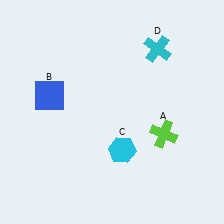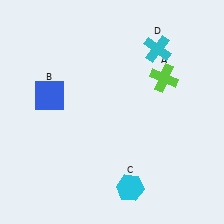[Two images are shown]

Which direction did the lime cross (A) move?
The lime cross (A) moved up.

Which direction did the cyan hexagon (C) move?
The cyan hexagon (C) moved down.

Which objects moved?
The objects that moved are: the lime cross (A), the cyan hexagon (C).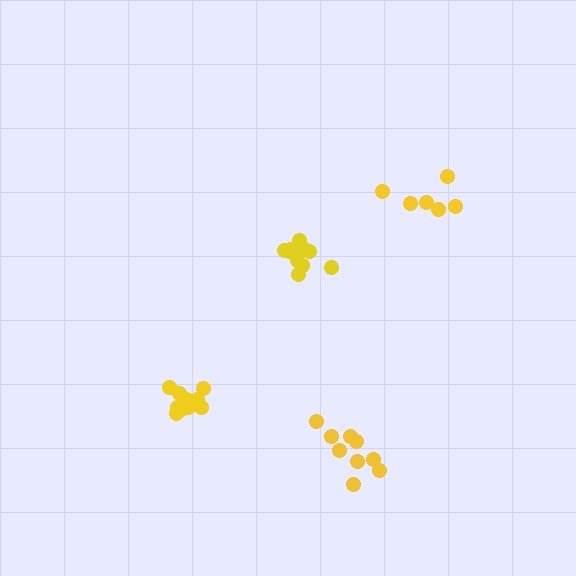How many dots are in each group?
Group 1: 10 dots, Group 2: 9 dots, Group 3: 11 dots, Group 4: 6 dots (36 total).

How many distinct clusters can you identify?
There are 4 distinct clusters.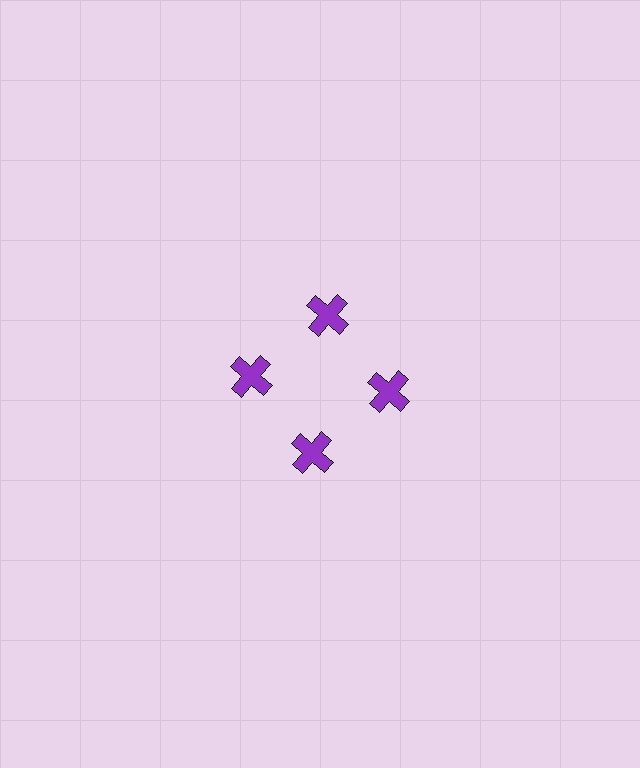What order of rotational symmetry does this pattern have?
This pattern has 4-fold rotational symmetry.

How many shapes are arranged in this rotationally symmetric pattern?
There are 4 shapes, arranged in 4 groups of 1.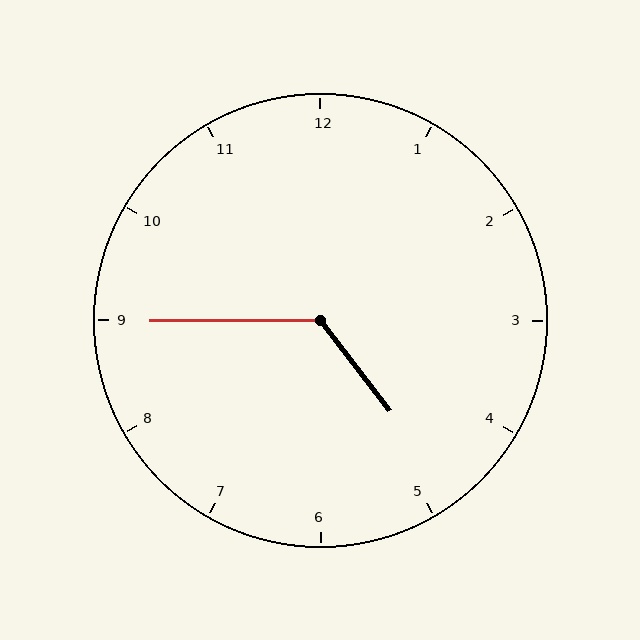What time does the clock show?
4:45.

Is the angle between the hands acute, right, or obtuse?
It is obtuse.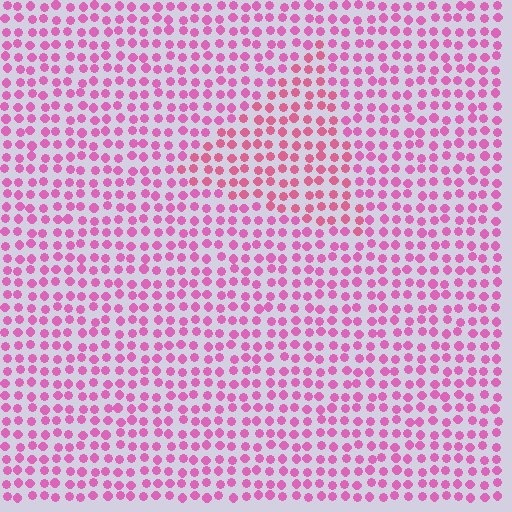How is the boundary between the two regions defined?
The boundary is defined purely by a slight shift in hue (about 19 degrees). Spacing, size, and orientation are identical on both sides.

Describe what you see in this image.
The image is filled with small pink elements in a uniform arrangement. A triangle-shaped region is visible where the elements are tinted to a slightly different hue, forming a subtle color boundary.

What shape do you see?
I see a triangle.